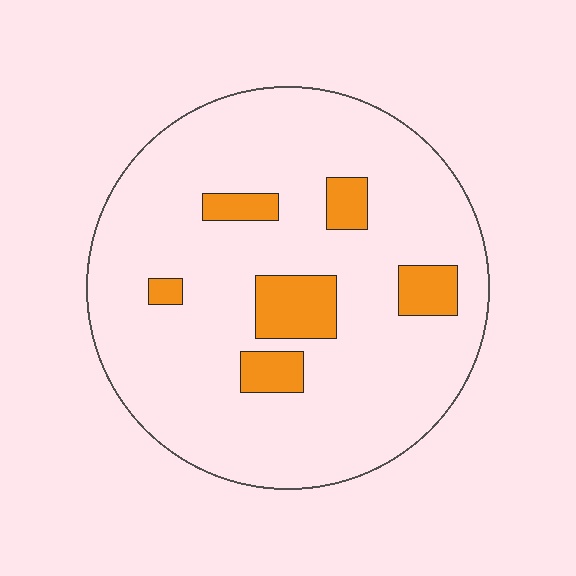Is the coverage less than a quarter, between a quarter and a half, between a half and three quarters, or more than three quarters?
Less than a quarter.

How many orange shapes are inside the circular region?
6.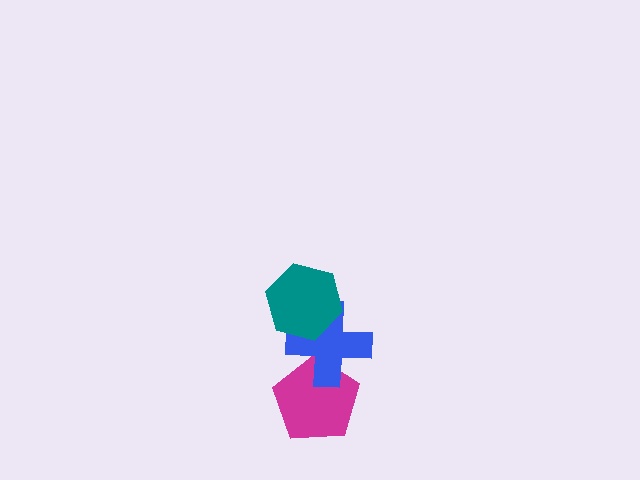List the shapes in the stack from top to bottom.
From top to bottom: the teal hexagon, the blue cross, the magenta pentagon.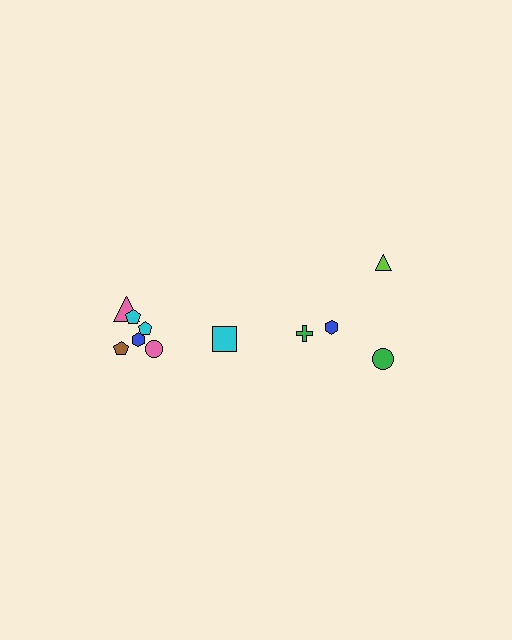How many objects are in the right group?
There are 4 objects.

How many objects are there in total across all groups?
There are 11 objects.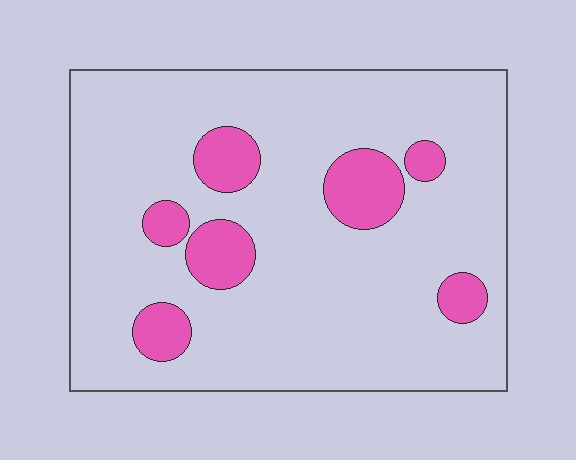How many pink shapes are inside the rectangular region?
7.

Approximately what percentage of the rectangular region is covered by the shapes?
Approximately 15%.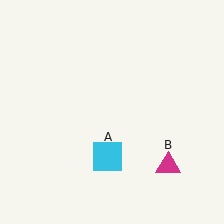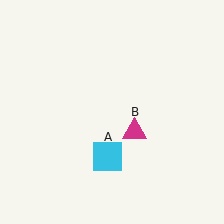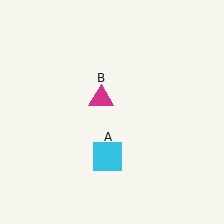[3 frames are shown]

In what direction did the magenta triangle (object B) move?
The magenta triangle (object B) moved up and to the left.